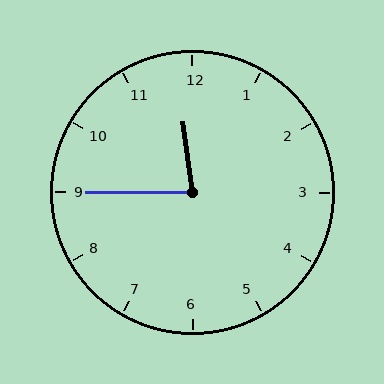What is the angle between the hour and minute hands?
Approximately 82 degrees.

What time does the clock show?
11:45.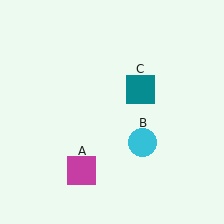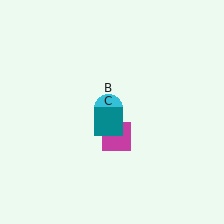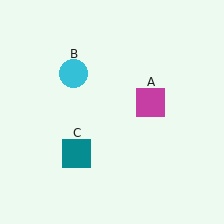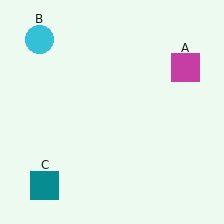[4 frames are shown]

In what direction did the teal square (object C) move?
The teal square (object C) moved down and to the left.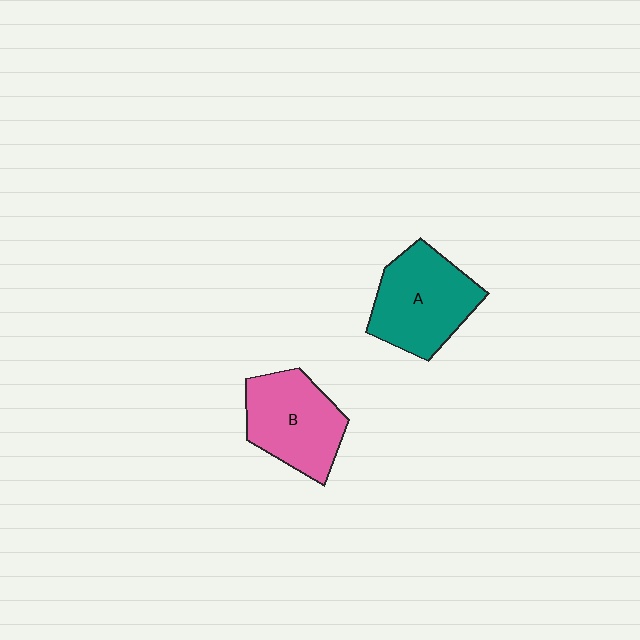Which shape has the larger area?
Shape A (teal).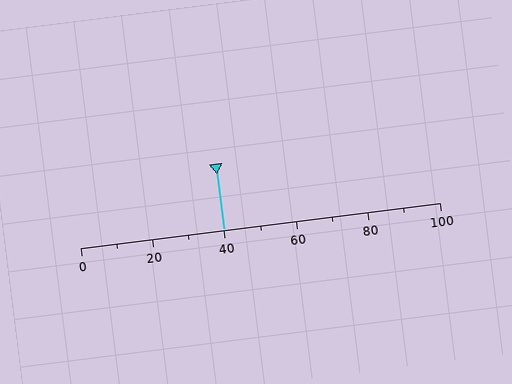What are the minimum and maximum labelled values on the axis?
The axis runs from 0 to 100.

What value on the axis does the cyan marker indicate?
The marker indicates approximately 40.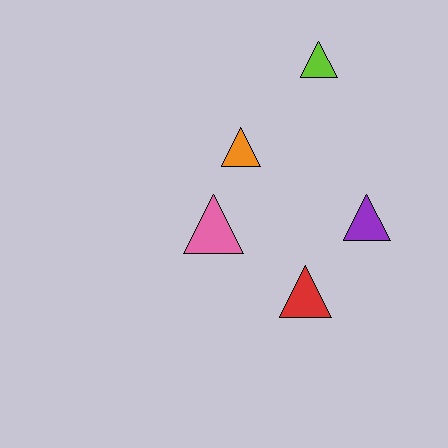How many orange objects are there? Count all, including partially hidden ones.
There is 1 orange object.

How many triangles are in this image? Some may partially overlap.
There are 5 triangles.